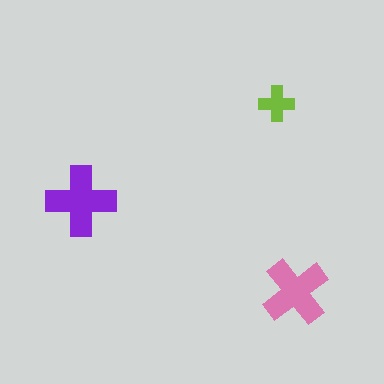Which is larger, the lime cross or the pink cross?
The pink one.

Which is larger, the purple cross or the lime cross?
The purple one.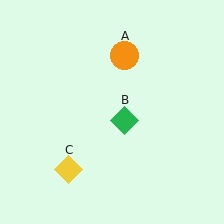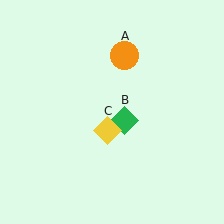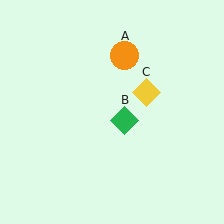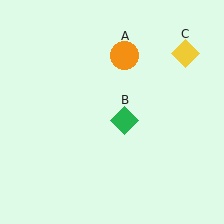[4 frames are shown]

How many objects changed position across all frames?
1 object changed position: yellow diamond (object C).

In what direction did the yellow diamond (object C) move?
The yellow diamond (object C) moved up and to the right.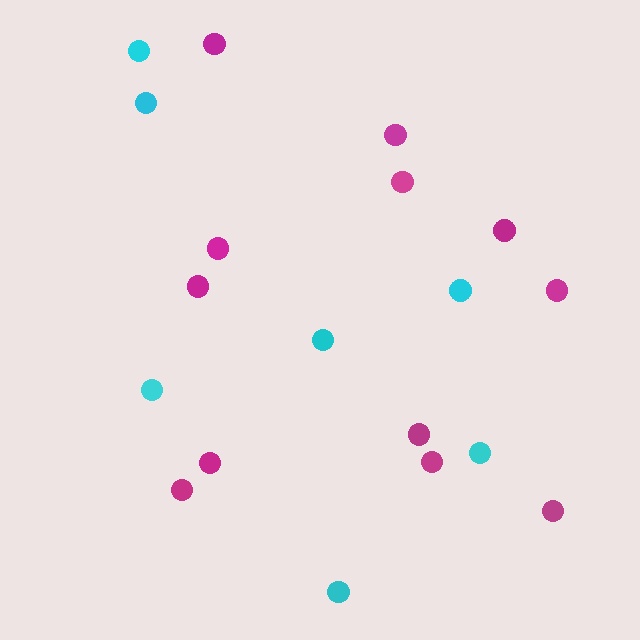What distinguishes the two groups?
There are 2 groups: one group of cyan circles (7) and one group of magenta circles (12).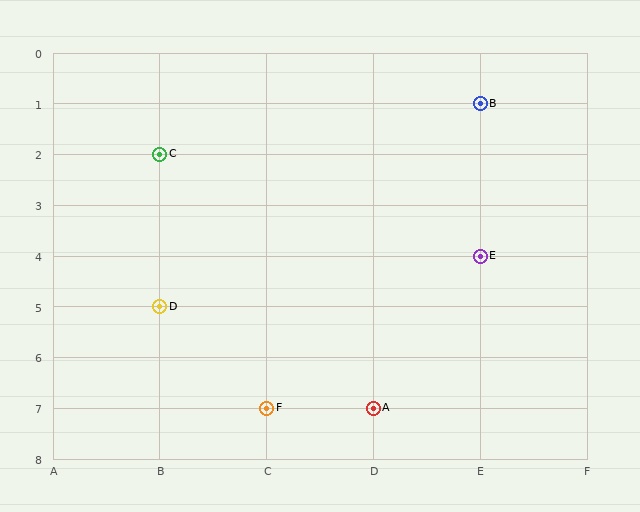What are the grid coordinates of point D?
Point D is at grid coordinates (B, 5).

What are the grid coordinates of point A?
Point A is at grid coordinates (D, 7).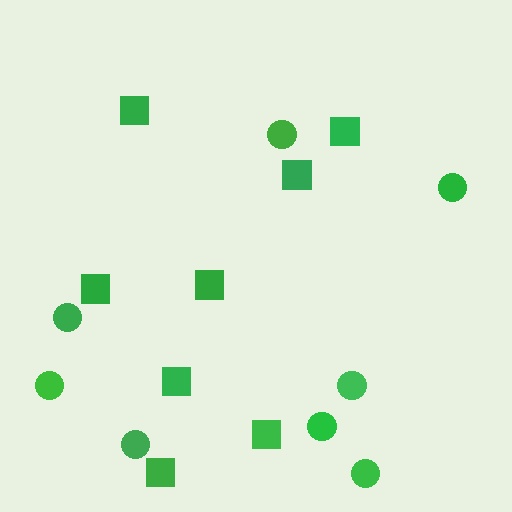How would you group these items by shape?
There are 2 groups: one group of squares (8) and one group of circles (8).